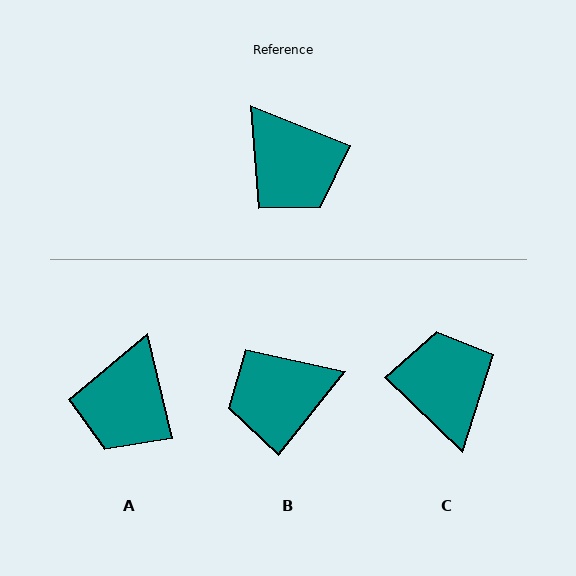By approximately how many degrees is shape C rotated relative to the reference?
Approximately 158 degrees counter-clockwise.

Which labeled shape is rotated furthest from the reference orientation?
C, about 158 degrees away.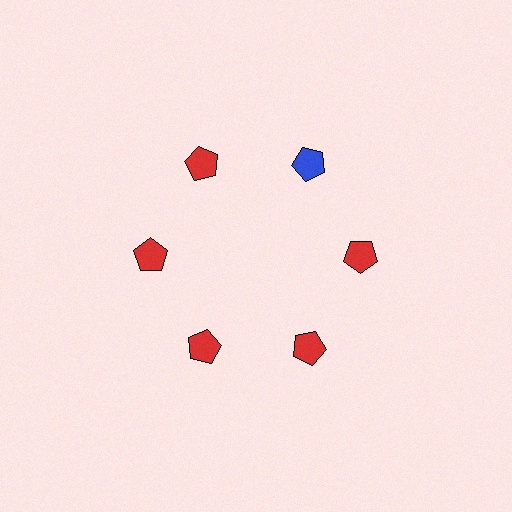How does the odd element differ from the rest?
It has a different color: blue instead of red.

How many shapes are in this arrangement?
There are 6 shapes arranged in a ring pattern.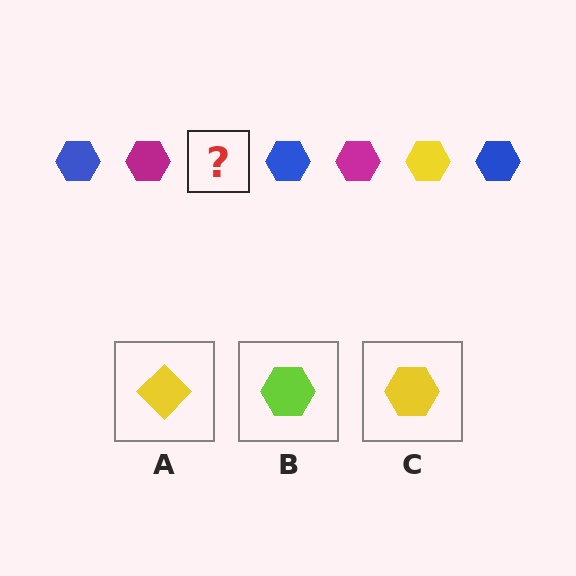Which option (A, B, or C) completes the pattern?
C.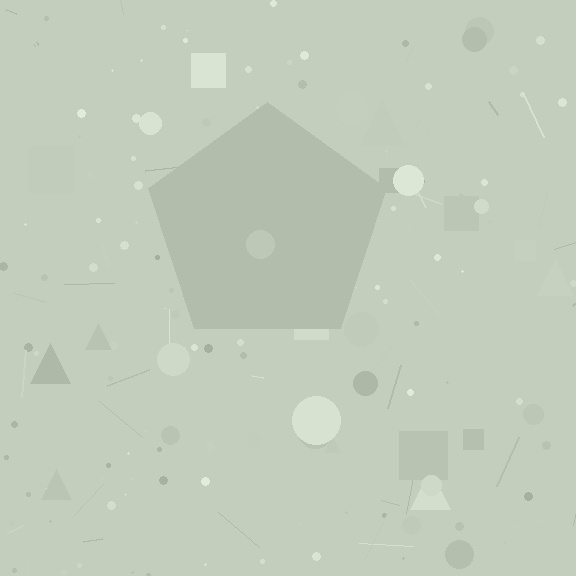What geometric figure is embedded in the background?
A pentagon is embedded in the background.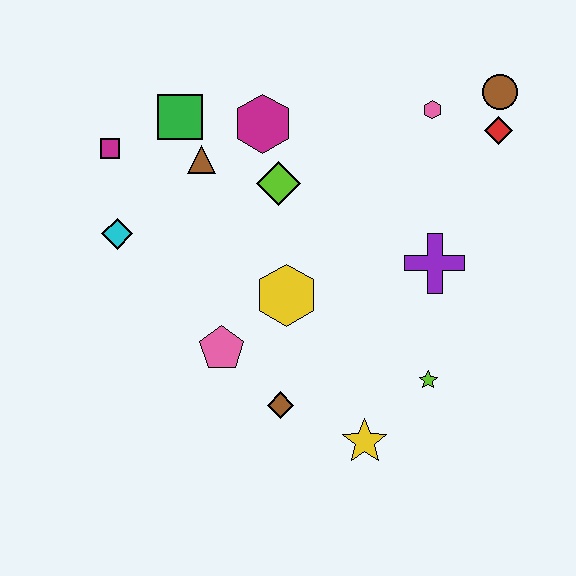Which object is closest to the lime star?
The yellow star is closest to the lime star.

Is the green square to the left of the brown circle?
Yes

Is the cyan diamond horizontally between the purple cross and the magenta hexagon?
No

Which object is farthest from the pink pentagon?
The brown circle is farthest from the pink pentagon.